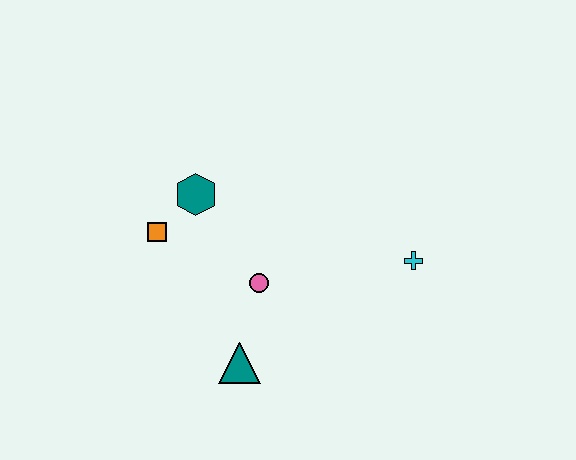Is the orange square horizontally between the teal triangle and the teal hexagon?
No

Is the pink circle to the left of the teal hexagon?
No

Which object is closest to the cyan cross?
The pink circle is closest to the cyan cross.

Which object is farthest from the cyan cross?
The orange square is farthest from the cyan cross.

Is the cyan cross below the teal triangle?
No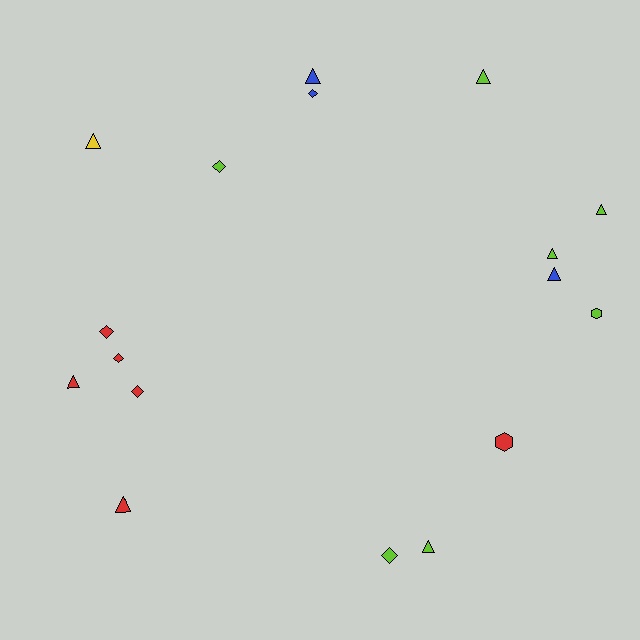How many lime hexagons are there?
There is 1 lime hexagon.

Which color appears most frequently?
Lime, with 7 objects.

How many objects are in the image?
There are 17 objects.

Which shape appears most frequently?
Triangle, with 9 objects.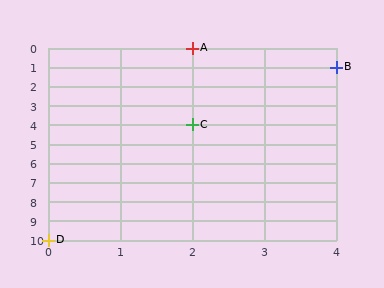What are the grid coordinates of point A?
Point A is at grid coordinates (2, 0).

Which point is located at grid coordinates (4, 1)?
Point B is at (4, 1).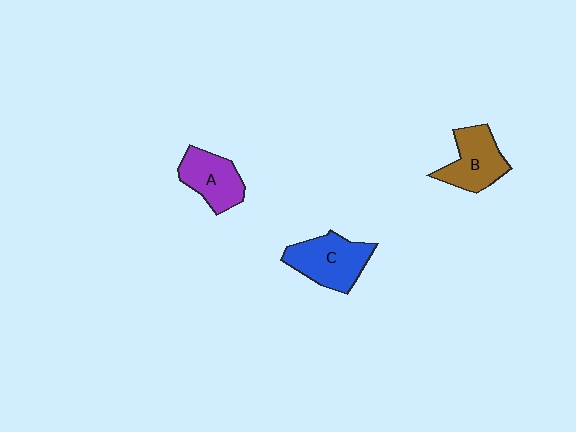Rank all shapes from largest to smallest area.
From largest to smallest: C (blue), B (brown), A (purple).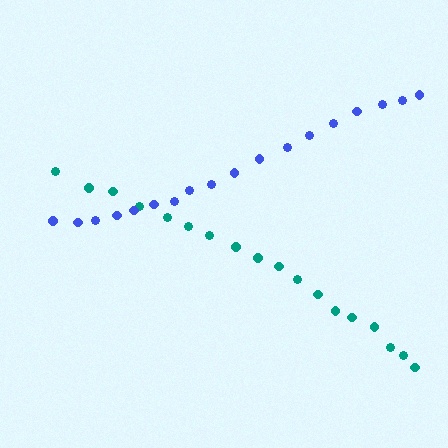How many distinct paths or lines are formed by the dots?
There are 2 distinct paths.